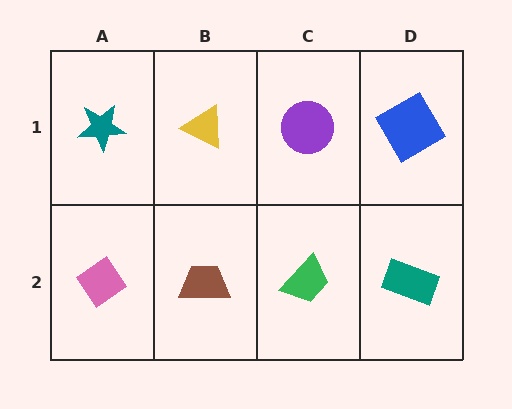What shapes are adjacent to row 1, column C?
A green trapezoid (row 2, column C), a yellow triangle (row 1, column B), a blue diamond (row 1, column D).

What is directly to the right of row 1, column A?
A yellow triangle.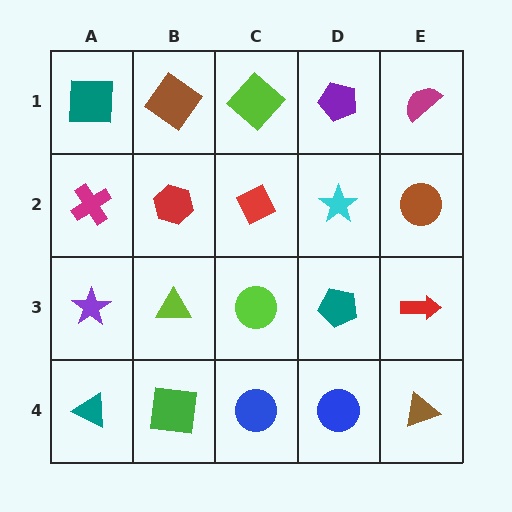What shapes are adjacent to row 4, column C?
A lime circle (row 3, column C), a green square (row 4, column B), a blue circle (row 4, column D).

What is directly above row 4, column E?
A red arrow.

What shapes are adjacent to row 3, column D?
A cyan star (row 2, column D), a blue circle (row 4, column D), a lime circle (row 3, column C), a red arrow (row 3, column E).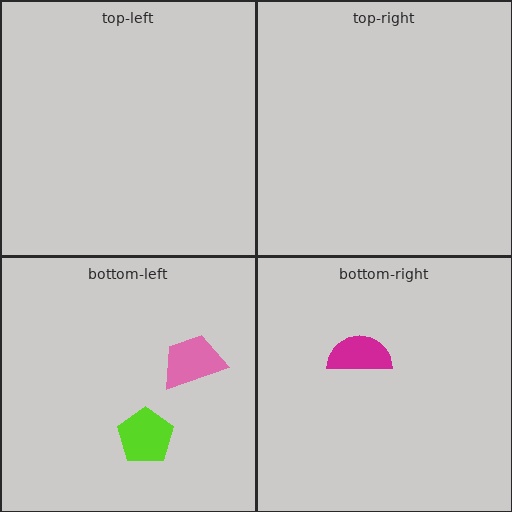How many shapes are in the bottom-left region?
2.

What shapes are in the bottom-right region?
The magenta semicircle.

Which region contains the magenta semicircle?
The bottom-right region.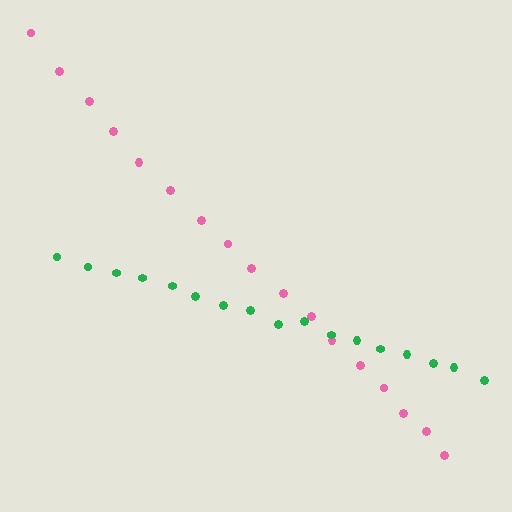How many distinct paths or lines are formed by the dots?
There are 2 distinct paths.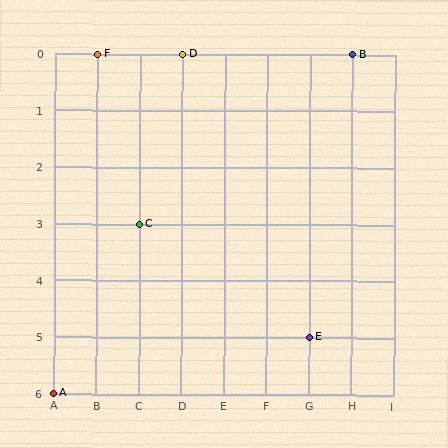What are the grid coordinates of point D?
Point D is at grid coordinates (D, 0).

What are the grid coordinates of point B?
Point B is at grid coordinates (H, 0).